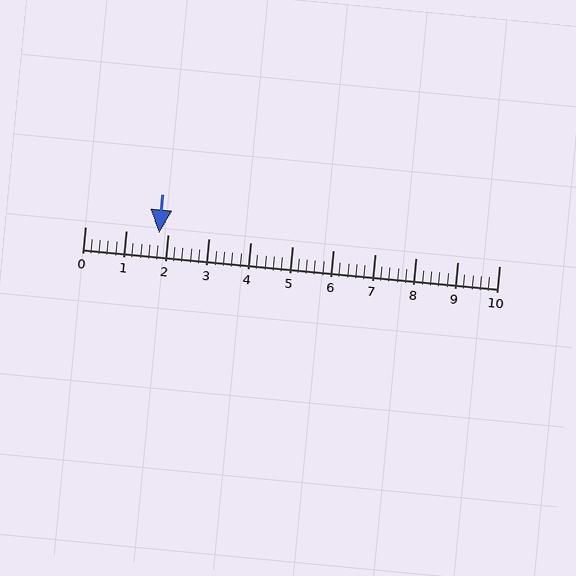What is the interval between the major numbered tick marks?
The major tick marks are spaced 1 units apart.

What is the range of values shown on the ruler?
The ruler shows values from 0 to 10.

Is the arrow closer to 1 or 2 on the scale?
The arrow is closer to 2.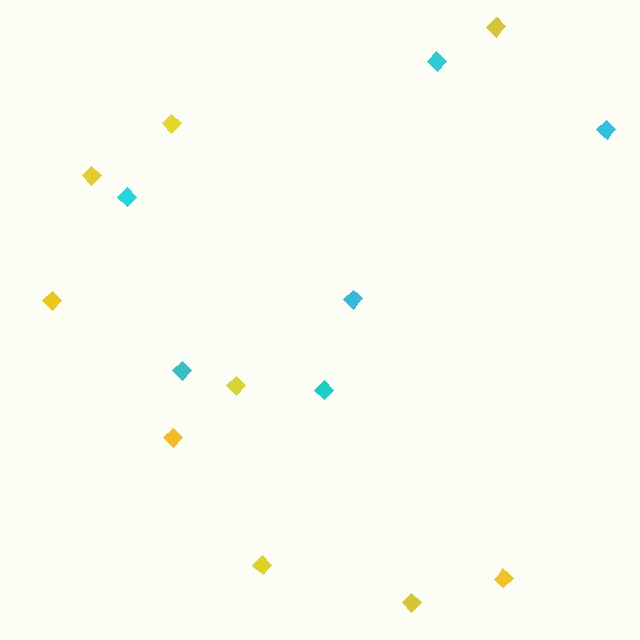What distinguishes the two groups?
There are 2 groups: one group of yellow diamonds (9) and one group of cyan diamonds (6).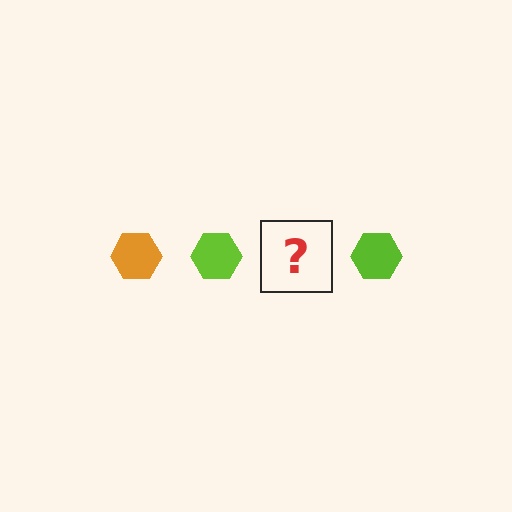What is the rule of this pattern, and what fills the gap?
The rule is that the pattern cycles through orange, lime hexagons. The gap should be filled with an orange hexagon.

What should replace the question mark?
The question mark should be replaced with an orange hexagon.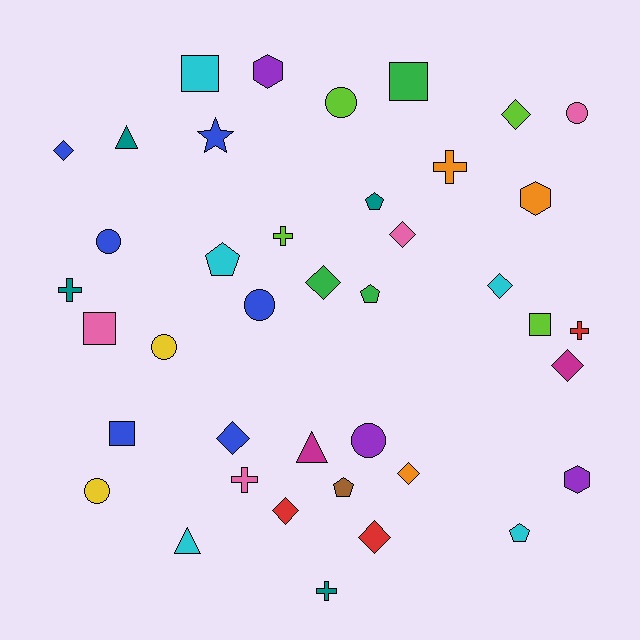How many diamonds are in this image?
There are 10 diamonds.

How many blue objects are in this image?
There are 6 blue objects.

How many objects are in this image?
There are 40 objects.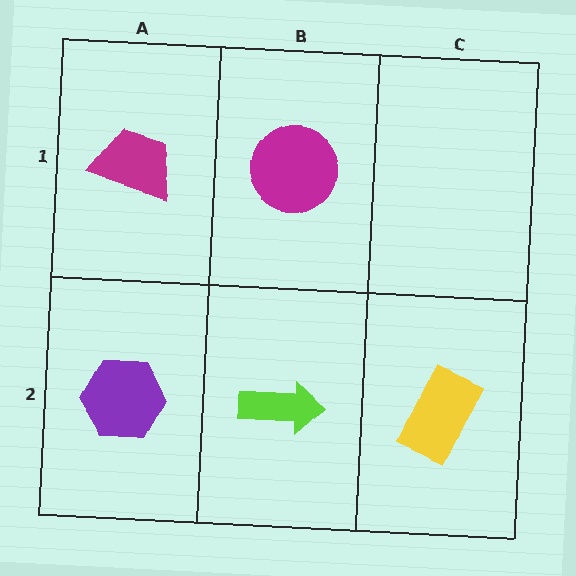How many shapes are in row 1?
2 shapes.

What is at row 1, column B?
A magenta circle.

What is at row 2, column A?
A purple hexagon.